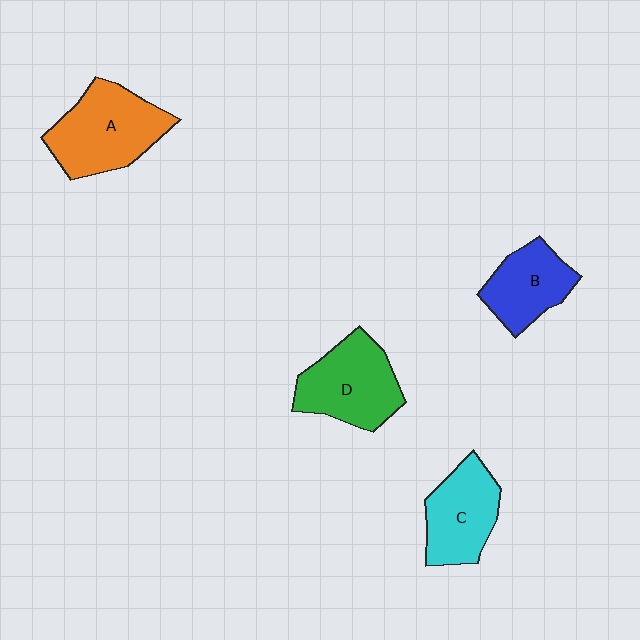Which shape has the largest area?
Shape A (orange).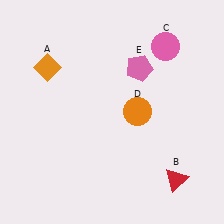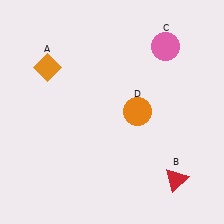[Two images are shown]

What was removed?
The pink pentagon (E) was removed in Image 2.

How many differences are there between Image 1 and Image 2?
There is 1 difference between the two images.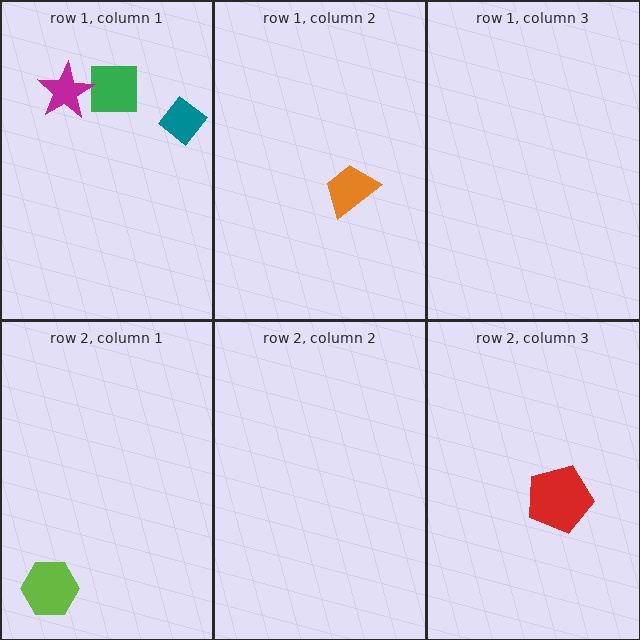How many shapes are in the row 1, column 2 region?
1.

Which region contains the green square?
The row 1, column 1 region.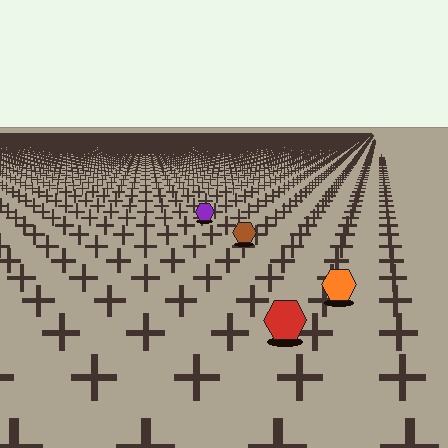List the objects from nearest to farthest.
From nearest to farthest: the red hexagon, the orange hexagon, the brown hexagon, the purple hexagon.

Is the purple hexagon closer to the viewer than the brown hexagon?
No. The brown hexagon is closer — you can tell from the texture gradient: the ground texture is coarser near it.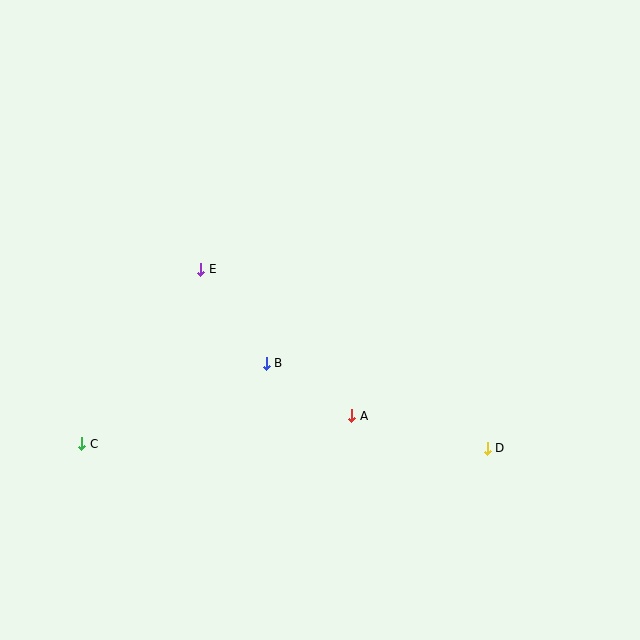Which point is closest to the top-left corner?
Point E is closest to the top-left corner.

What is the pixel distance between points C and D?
The distance between C and D is 406 pixels.